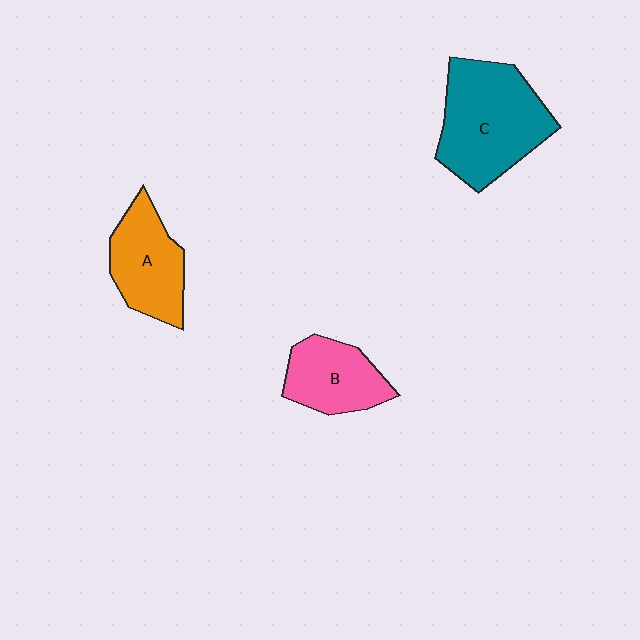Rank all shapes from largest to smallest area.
From largest to smallest: C (teal), A (orange), B (pink).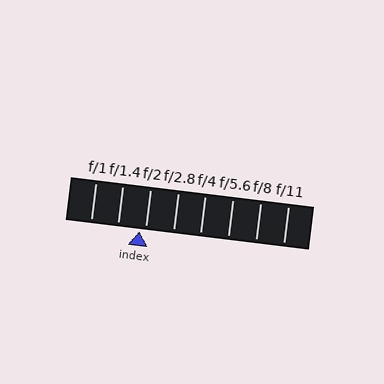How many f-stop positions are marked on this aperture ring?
There are 8 f-stop positions marked.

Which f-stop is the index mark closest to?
The index mark is closest to f/2.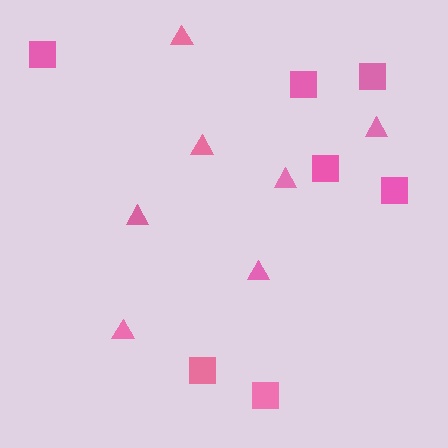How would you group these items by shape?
There are 2 groups: one group of squares (7) and one group of triangles (7).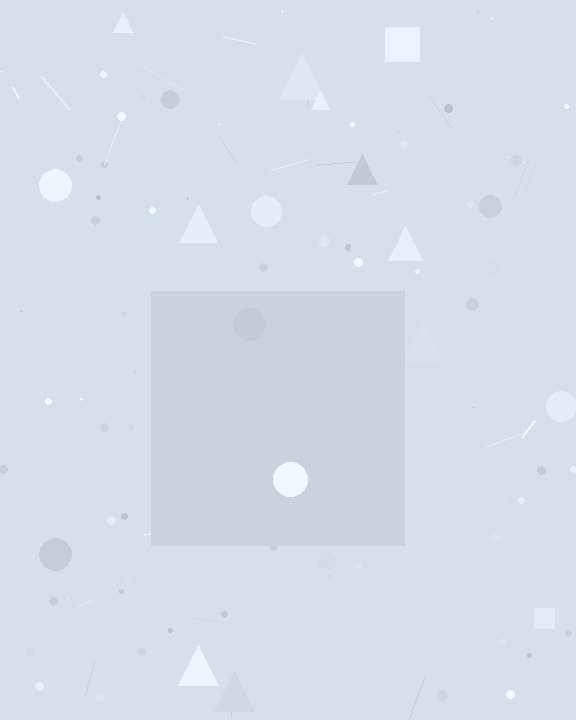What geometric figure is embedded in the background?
A square is embedded in the background.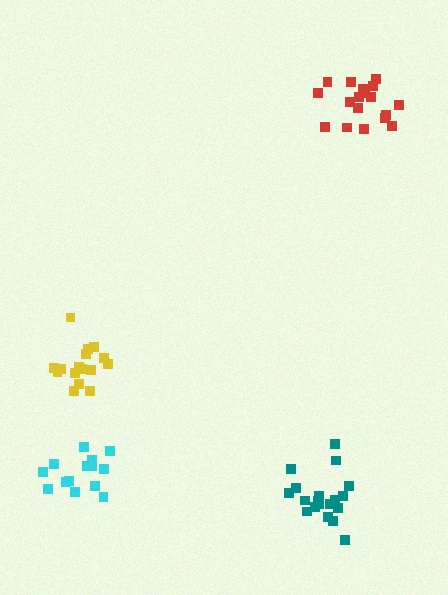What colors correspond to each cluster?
The clusters are colored: red, teal, cyan, yellow.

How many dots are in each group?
Group 1: 18 dots, Group 2: 19 dots, Group 3: 14 dots, Group 4: 16 dots (67 total).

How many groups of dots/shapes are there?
There are 4 groups.